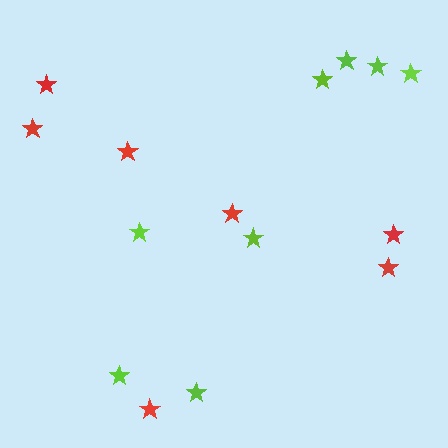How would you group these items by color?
There are 2 groups: one group of red stars (7) and one group of lime stars (8).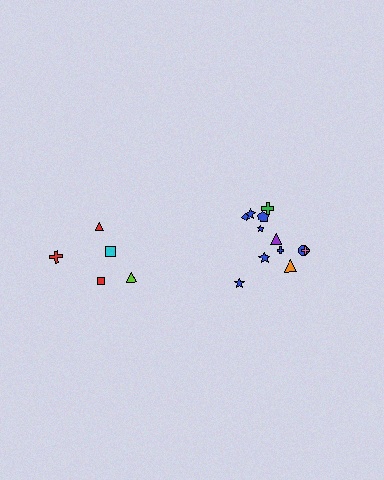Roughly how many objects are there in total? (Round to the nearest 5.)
Roughly 15 objects in total.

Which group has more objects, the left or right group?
The right group.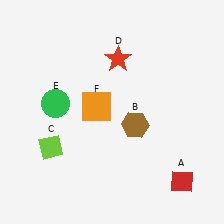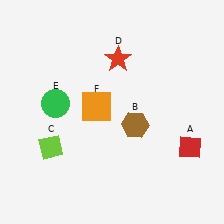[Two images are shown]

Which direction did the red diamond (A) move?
The red diamond (A) moved up.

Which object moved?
The red diamond (A) moved up.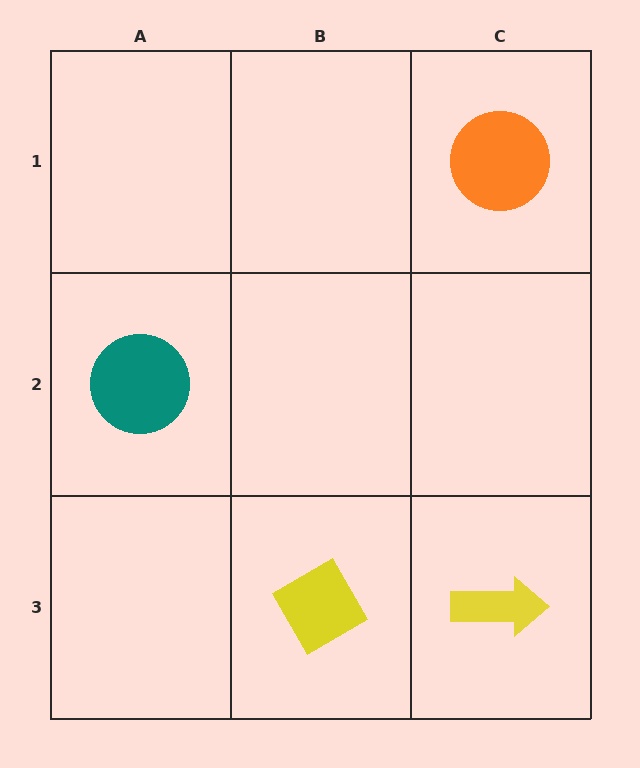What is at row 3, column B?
A yellow diamond.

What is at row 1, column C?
An orange circle.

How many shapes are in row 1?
1 shape.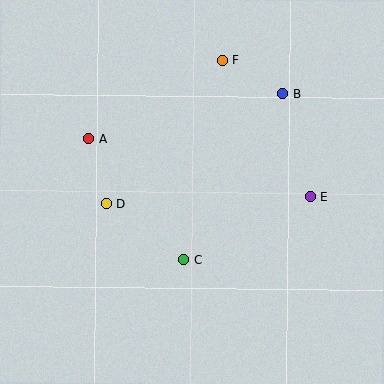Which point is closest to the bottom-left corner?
Point D is closest to the bottom-left corner.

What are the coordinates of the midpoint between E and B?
The midpoint between E and B is at (297, 145).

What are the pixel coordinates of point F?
Point F is at (223, 61).